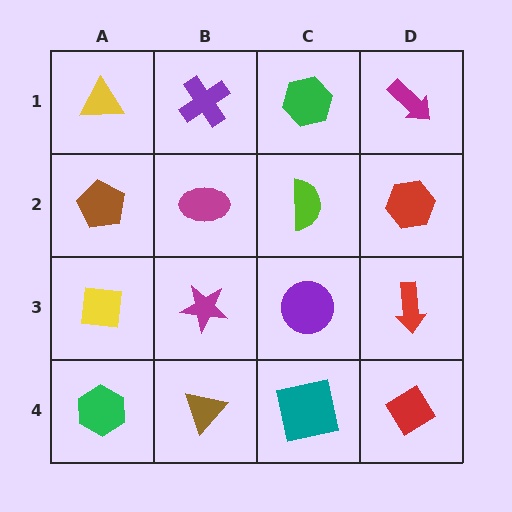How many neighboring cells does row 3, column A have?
3.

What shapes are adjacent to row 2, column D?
A magenta arrow (row 1, column D), a red arrow (row 3, column D), a lime semicircle (row 2, column C).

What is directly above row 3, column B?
A magenta ellipse.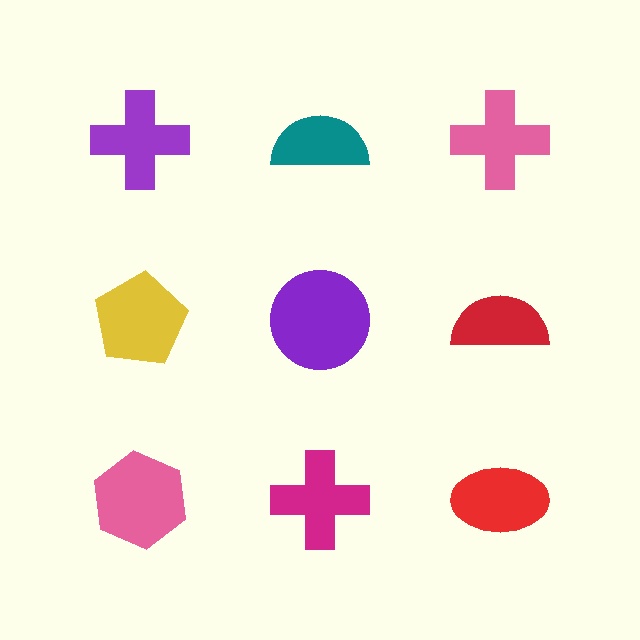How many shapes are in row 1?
3 shapes.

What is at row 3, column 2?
A magenta cross.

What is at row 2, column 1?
A yellow pentagon.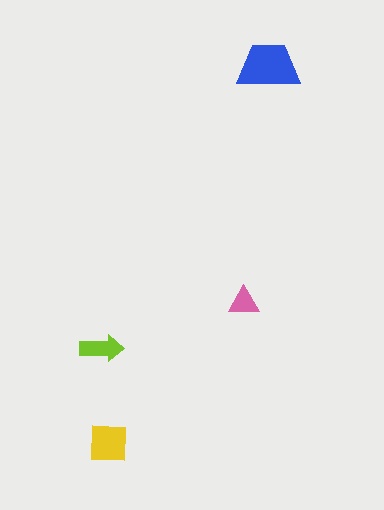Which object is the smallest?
The pink triangle.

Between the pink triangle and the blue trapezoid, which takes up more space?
The blue trapezoid.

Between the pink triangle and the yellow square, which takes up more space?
The yellow square.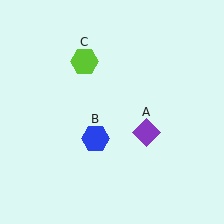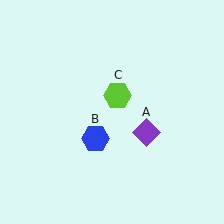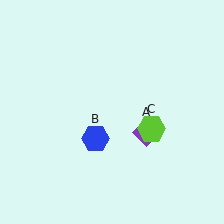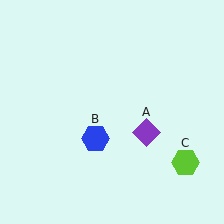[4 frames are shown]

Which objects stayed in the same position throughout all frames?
Purple diamond (object A) and blue hexagon (object B) remained stationary.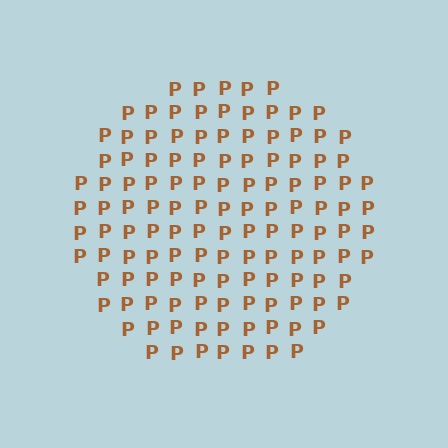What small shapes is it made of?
It is made of small letter P's.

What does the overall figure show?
The overall figure shows a circle.